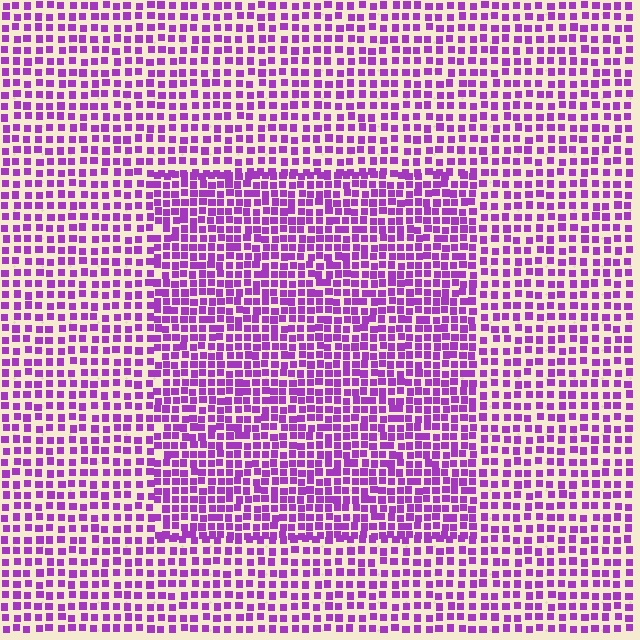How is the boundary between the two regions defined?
The boundary is defined by a change in element density (approximately 1.5x ratio). All elements are the same color, size, and shape.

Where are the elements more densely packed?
The elements are more densely packed inside the rectangle boundary.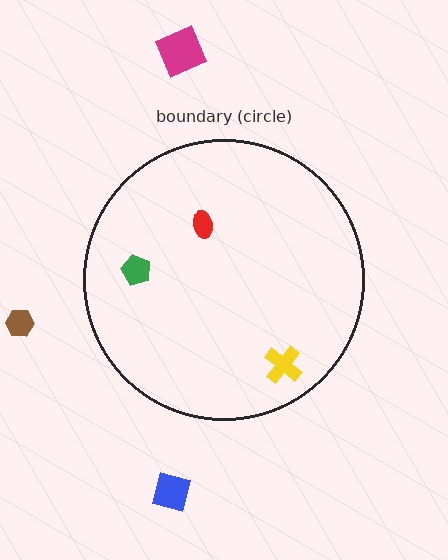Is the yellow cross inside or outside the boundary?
Inside.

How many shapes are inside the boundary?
3 inside, 3 outside.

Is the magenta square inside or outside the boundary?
Outside.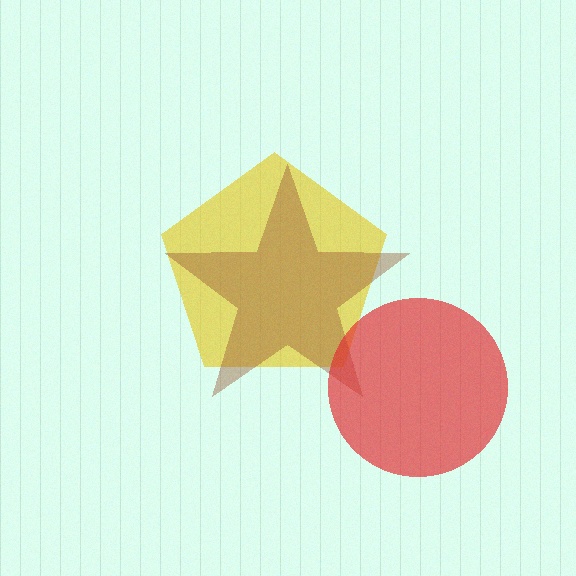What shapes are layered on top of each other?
The layered shapes are: a yellow pentagon, a brown star, a red circle.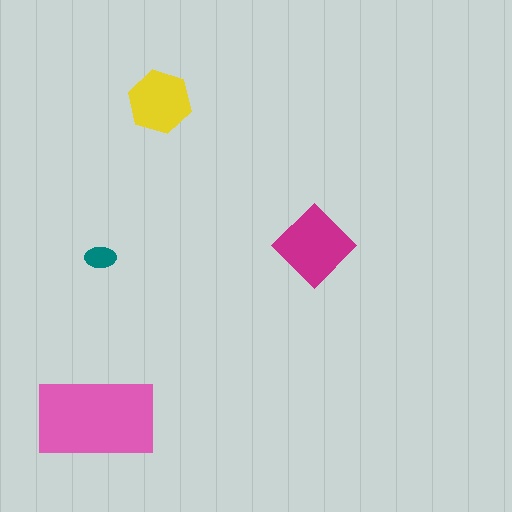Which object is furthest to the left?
The pink rectangle is leftmost.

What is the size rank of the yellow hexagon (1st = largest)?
3rd.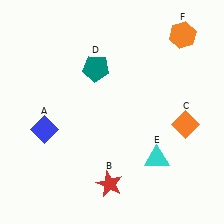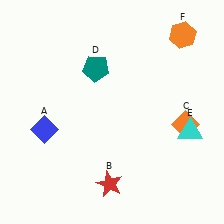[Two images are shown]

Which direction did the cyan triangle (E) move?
The cyan triangle (E) moved right.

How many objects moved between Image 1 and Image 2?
1 object moved between the two images.